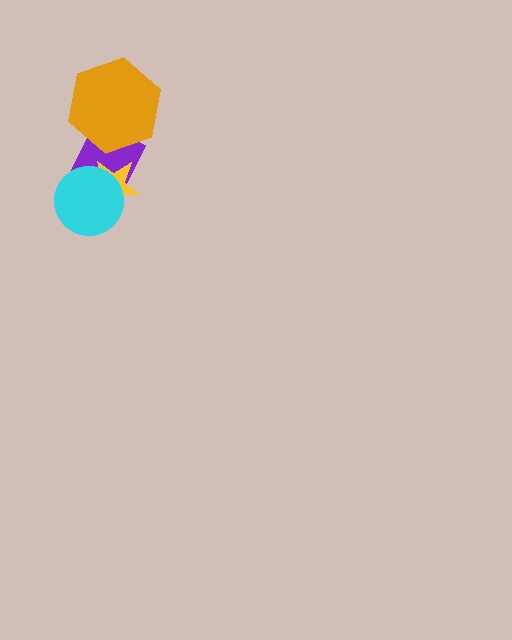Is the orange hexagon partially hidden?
No, no other shape covers it.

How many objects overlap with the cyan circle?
2 objects overlap with the cyan circle.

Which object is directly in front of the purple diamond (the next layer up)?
The yellow star is directly in front of the purple diamond.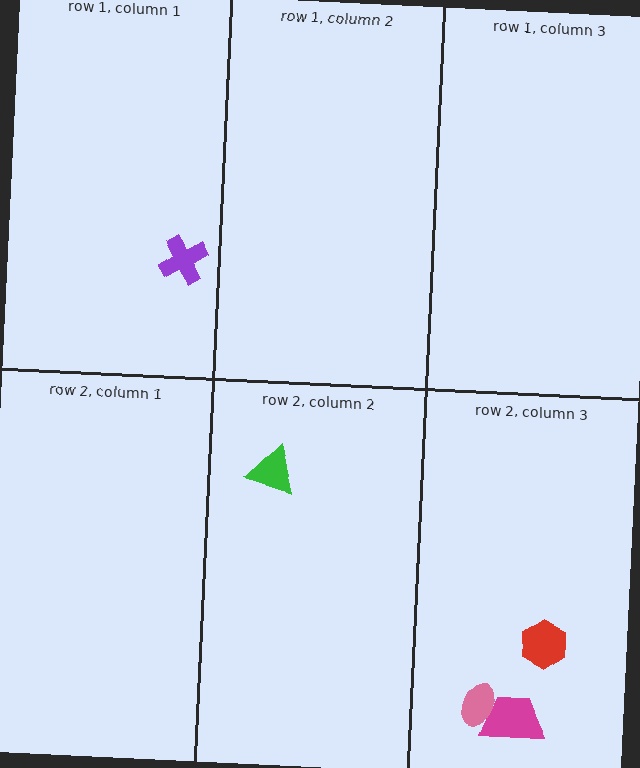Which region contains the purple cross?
The row 1, column 1 region.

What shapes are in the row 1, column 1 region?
The purple cross.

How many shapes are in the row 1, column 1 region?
1.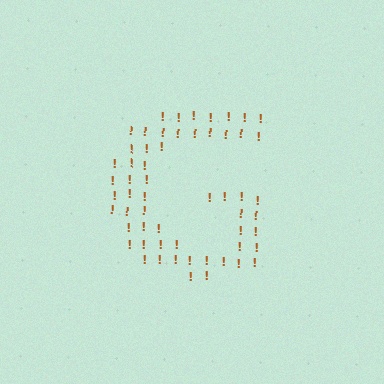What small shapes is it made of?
It is made of small exclamation marks.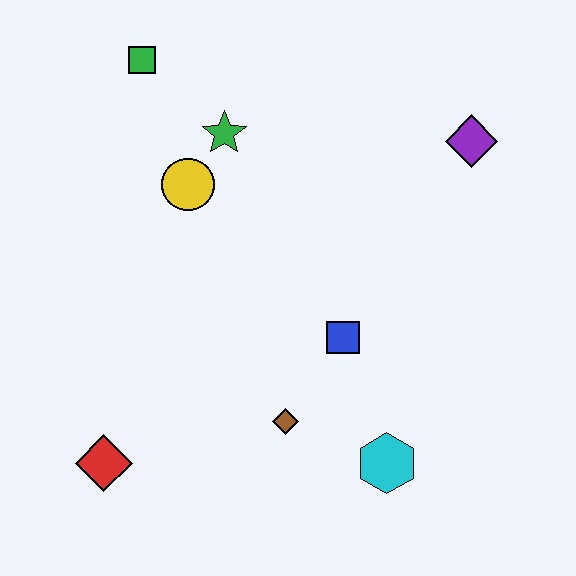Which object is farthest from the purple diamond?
The red diamond is farthest from the purple diamond.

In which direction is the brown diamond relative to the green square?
The brown diamond is below the green square.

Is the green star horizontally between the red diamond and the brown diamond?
Yes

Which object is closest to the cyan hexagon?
The brown diamond is closest to the cyan hexagon.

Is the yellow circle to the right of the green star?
No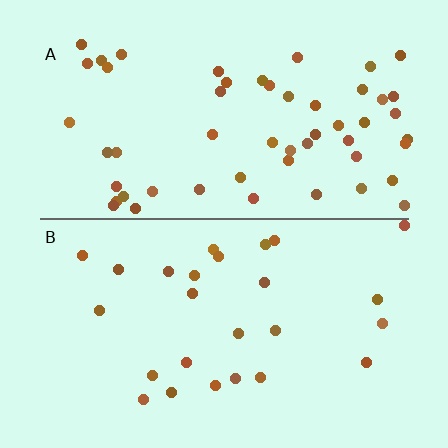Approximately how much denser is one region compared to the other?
Approximately 2.1× — region A over region B.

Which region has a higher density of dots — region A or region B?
A (the top).